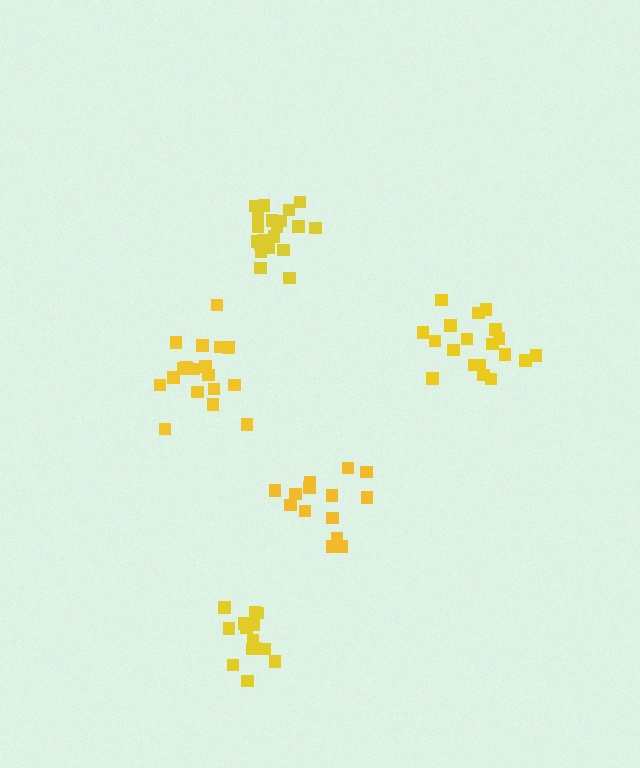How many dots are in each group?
Group 1: 14 dots, Group 2: 14 dots, Group 3: 20 dots, Group 4: 19 dots, Group 5: 18 dots (85 total).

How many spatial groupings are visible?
There are 5 spatial groupings.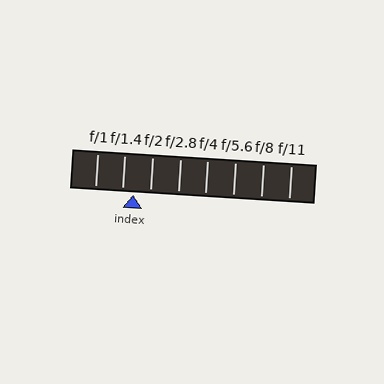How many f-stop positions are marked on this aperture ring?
There are 8 f-stop positions marked.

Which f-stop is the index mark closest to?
The index mark is closest to f/1.4.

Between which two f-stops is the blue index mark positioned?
The index mark is between f/1.4 and f/2.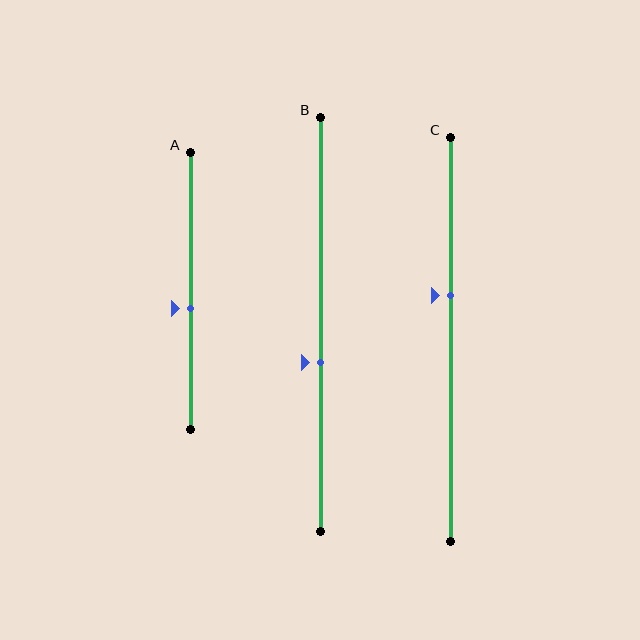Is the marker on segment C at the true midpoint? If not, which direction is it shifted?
No, the marker on segment C is shifted upward by about 11% of the segment length.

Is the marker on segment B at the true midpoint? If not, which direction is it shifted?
No, the marker on segment B is shifted downward by about 9% of the segment length.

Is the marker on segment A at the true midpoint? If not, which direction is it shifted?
No, the marker on segment A is shifted downward by about 6% of the segment length.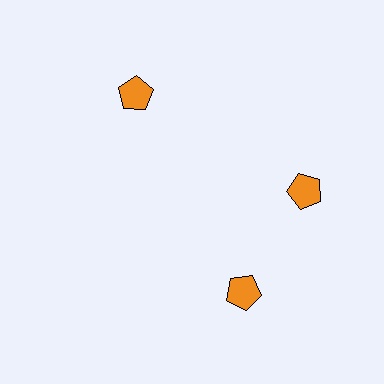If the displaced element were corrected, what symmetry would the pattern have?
It would have 3-fold rotational symmetry — the pattern would map onto itself every 120 degrees.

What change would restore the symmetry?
The symmetry would be restored by rotating it back into even spacing with its neighbors so that all 3 pentagons sit at equal angles and equal distance from the center.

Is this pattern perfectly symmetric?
No. The 3 orange pentagons are arranged in a ring, but one element near the 7 o'clock position is rotated out of alignment along the ring, breaking the 3-fold rotational symmetry.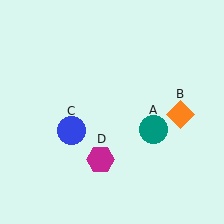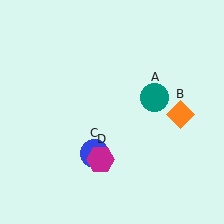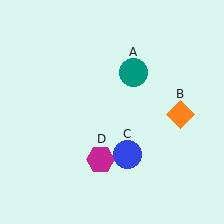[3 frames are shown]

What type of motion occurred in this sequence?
The teal circle (object A), blue circle (object C) rotated counterclockwise around the center of the scene.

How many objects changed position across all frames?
2 objects changed position: teal circle (object A), blue circle (object C).